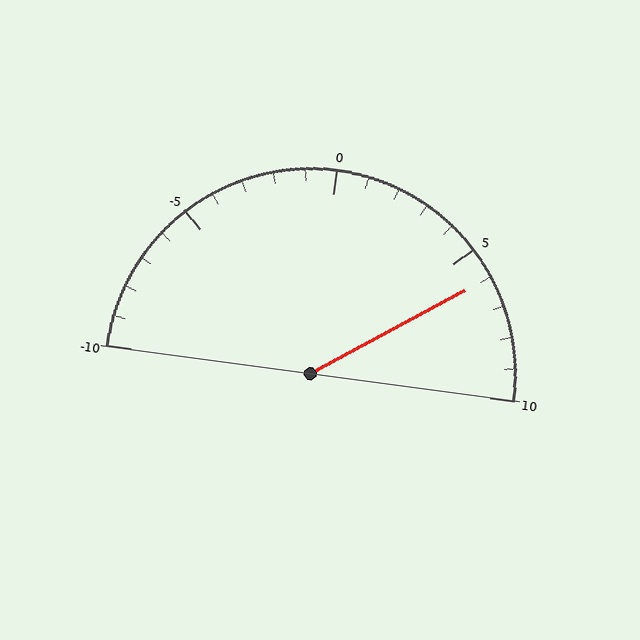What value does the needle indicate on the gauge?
The needle indicates approximately 6.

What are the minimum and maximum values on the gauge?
The gauge ranges from -10 to 10.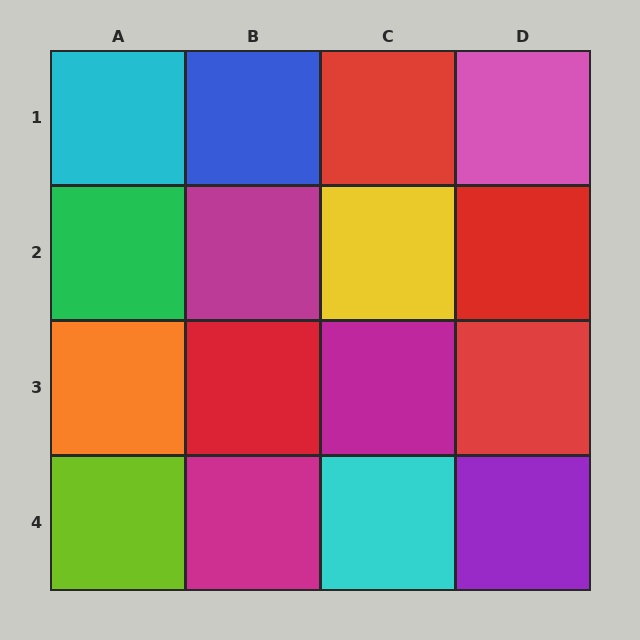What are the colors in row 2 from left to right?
Green, magenta, yellow, red.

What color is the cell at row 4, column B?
Magenta.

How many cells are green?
1 cell is green.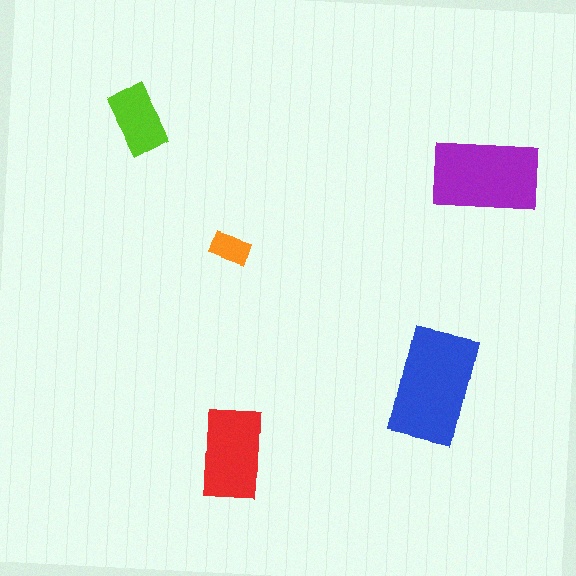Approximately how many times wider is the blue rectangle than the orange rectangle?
About 3 times wider.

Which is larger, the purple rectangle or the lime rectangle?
The purple one.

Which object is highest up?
The lime rectangle is topmost.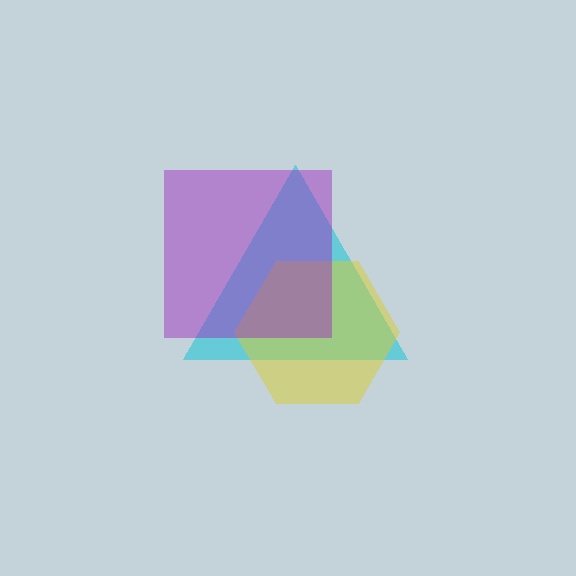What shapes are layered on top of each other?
The layered shapes are: a cyan triangle, a yellow hexagon, a purple square.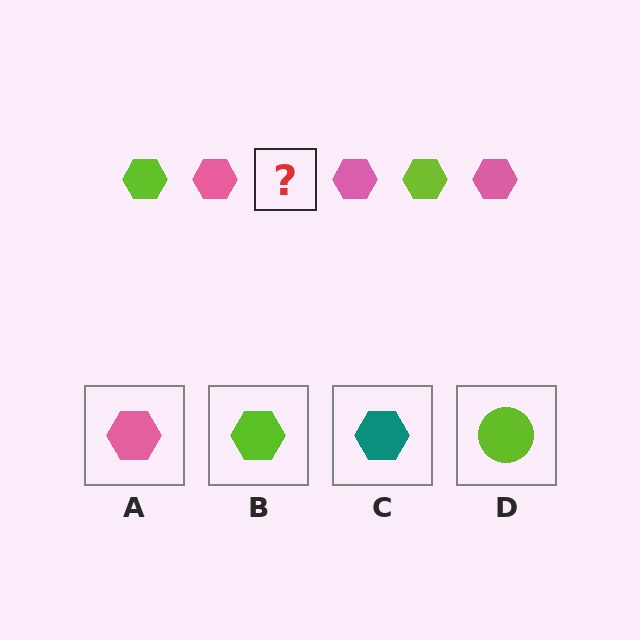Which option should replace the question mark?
Option B.